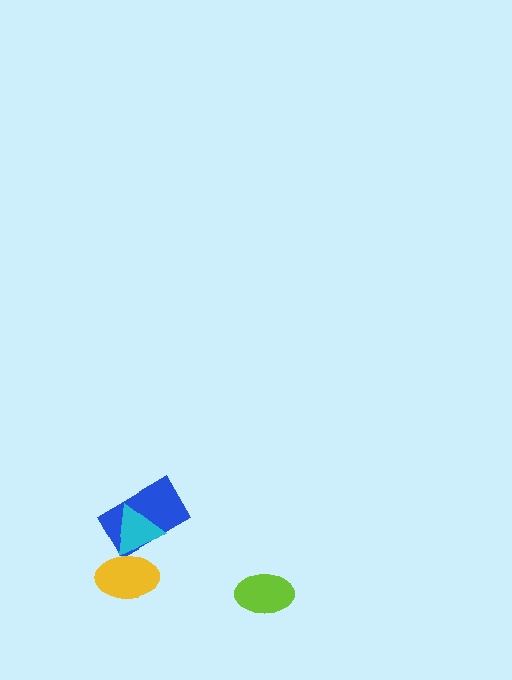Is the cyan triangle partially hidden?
Yes, it is partially covered by another shape.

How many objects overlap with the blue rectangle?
2 objects overlap with the blue rectangle.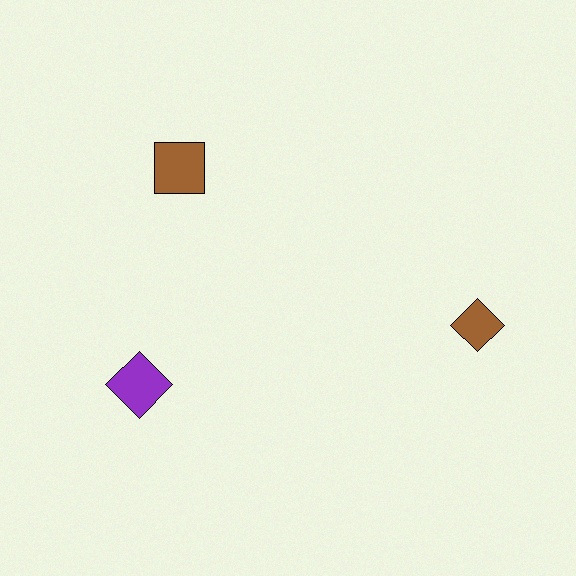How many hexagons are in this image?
There are no hexagons.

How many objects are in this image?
There are 3 objects.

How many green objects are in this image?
There are no green objects.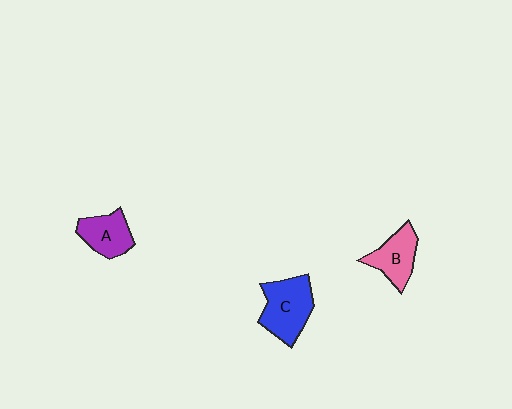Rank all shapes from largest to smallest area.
From largest to smallest: C (blue), B (pink), A (purple).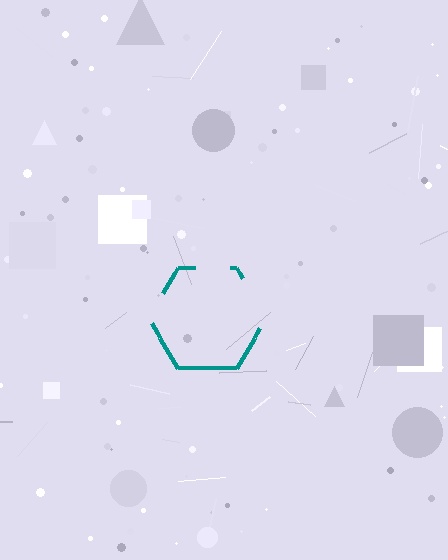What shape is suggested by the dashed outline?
The dashed outline suggests a hexagon.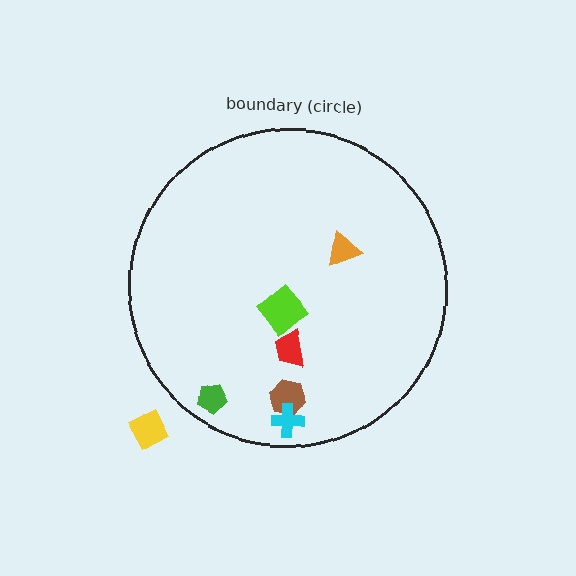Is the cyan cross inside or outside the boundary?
Inside.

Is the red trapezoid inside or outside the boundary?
Inside.